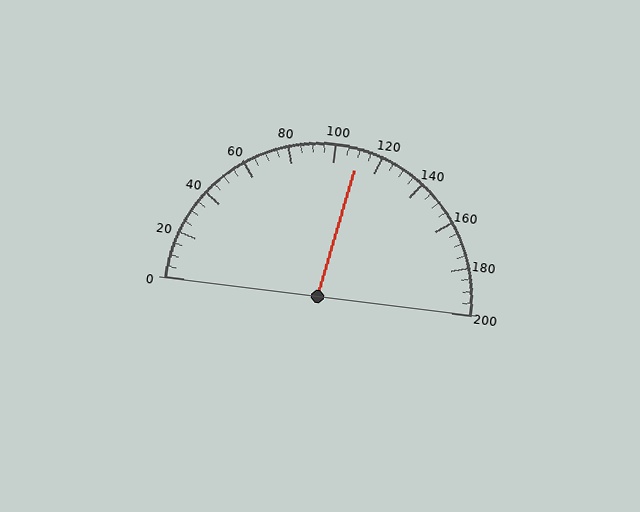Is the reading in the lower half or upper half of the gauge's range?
The reading is in the upper half of the range (0 to 200).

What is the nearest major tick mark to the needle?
The nearest major tick mark is 120.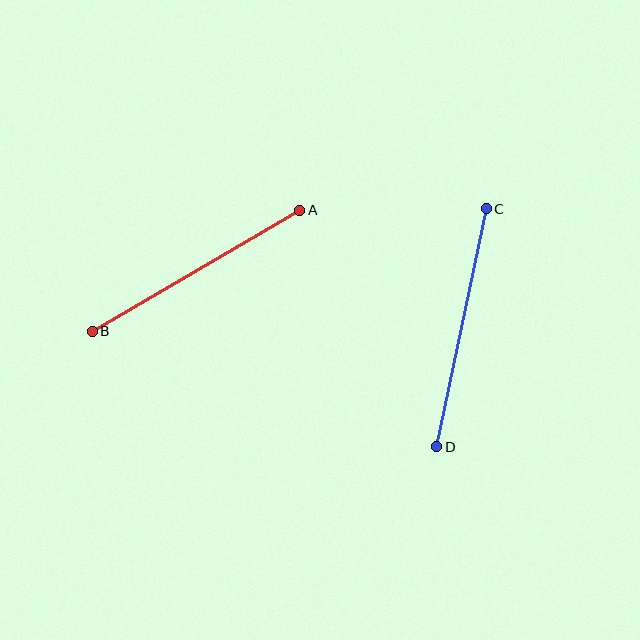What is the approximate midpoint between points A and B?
The midpoint is at approximately (196, 271) pixels.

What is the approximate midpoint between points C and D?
The midpoint is at approximately (462, 328) pixels.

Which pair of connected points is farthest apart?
Points C and D are farthest apart.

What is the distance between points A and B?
The distance is approximately 240 pixels.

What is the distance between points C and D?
The distance is approximately 243 pixels.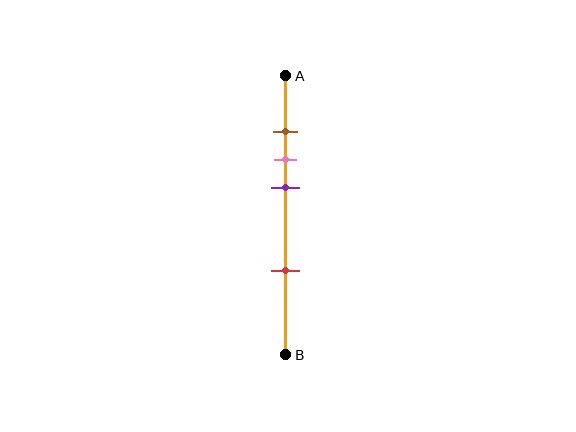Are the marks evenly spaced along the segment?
No, the marks are not evenly spaced.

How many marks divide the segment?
There are 4 marks dividing the segment.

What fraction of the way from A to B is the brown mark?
The brown mark is approximately 20% (0.2) of the way from A to B.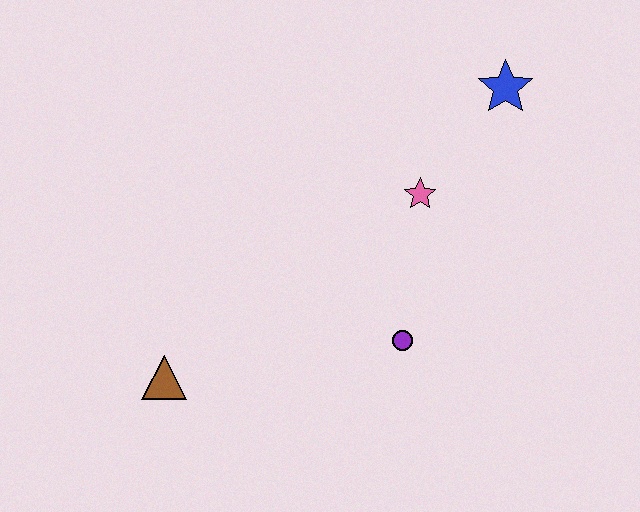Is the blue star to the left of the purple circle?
No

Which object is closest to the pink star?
The blue star is closest to the pink star.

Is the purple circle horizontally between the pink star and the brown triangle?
Yes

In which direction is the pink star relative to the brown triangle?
The pink star is to the right of the brown triangle.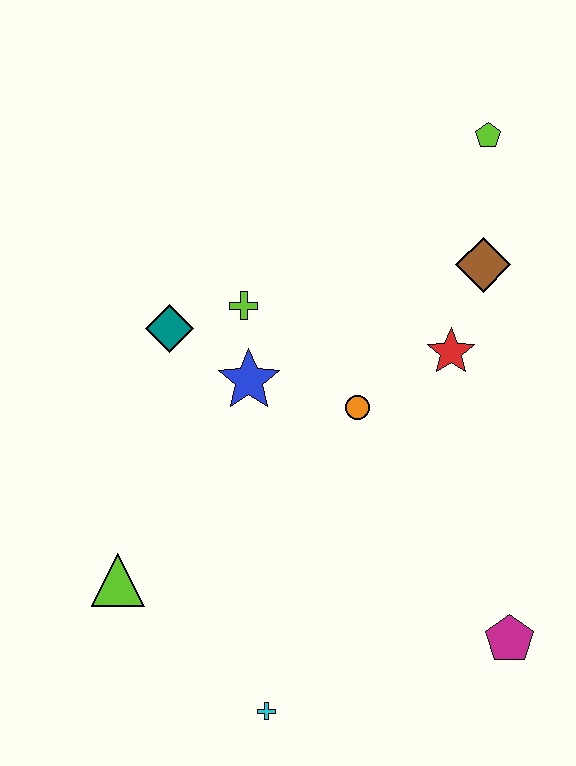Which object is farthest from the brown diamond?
The cyan cross is farthest from the brown diamond.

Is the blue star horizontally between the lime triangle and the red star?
Yes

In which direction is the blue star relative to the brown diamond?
The blue star is to the left of the brown diamond.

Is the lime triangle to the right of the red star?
No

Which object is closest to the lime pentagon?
The brown diamond is closest to the lime pentagon.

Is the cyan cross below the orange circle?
Yes